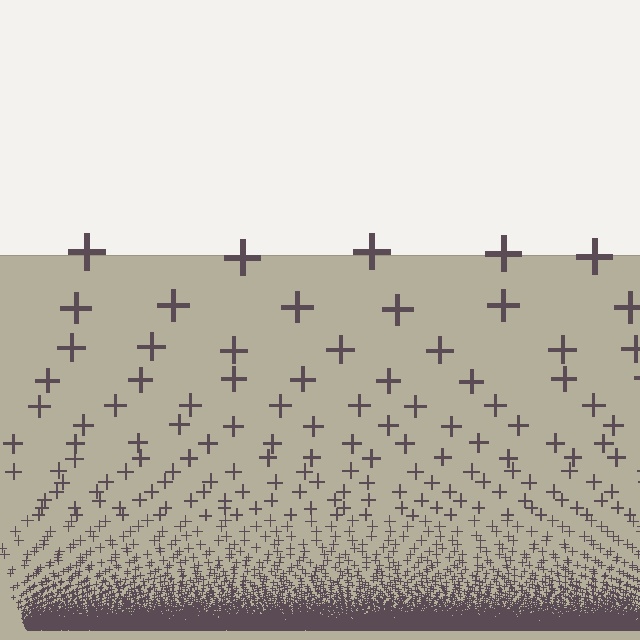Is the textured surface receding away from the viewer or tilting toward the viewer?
The surface appears to tilt toward the viewer. Texture elements get larger and sparser toward the top.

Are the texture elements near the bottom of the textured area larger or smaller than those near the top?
Smaller. The gradient is inverted — elements near the bottom are smaller and denser.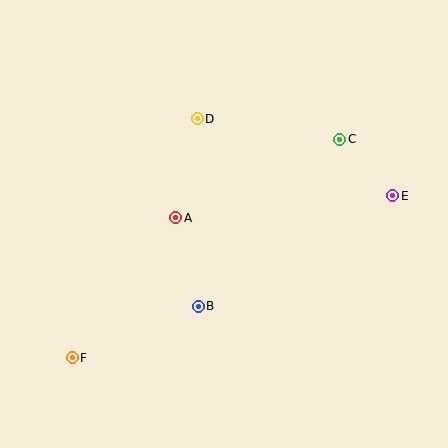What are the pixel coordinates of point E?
Point E is at (393, 196).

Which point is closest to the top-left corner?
Point D is closest to the top-left corner.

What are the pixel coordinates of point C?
Point C is at (340, 139).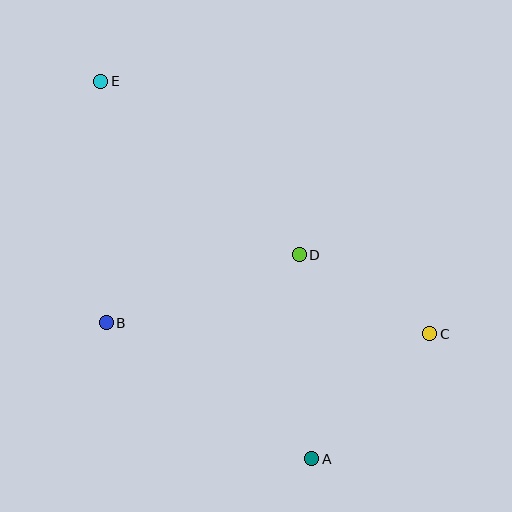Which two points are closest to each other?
Points C and D are closest to each other.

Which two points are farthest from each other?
Points A and E are farthest from each other.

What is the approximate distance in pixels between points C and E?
The distance between C and E is approximately 415 pixels.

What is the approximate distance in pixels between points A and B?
The distance between A and B is approximately 246 pixels.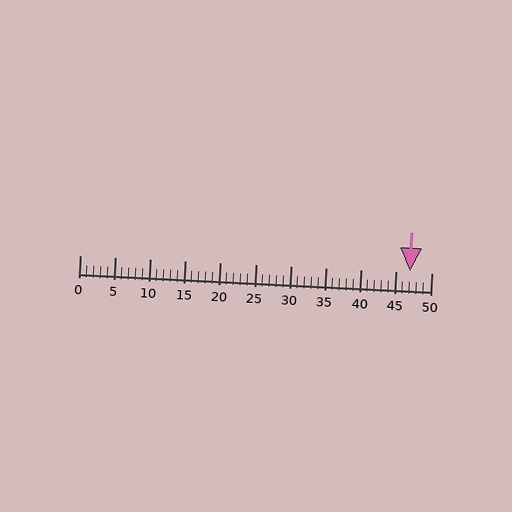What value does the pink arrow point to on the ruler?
The pink arrow points to approximately 47.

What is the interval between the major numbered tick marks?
The major tick marks are spaced 5 units apart.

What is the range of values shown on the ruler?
The ruler shows values from 0 to 50.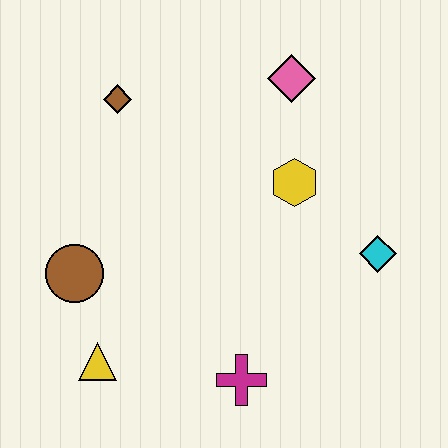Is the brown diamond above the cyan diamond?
Yes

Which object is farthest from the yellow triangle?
The pink diamond is farthest from the yellow triangle.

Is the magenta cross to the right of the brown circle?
Yes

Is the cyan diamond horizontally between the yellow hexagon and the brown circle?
No